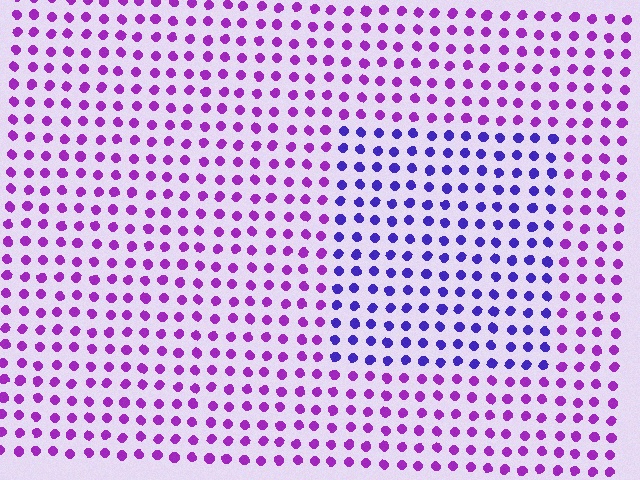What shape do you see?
I see a rectangle.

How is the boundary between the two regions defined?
The boundary is defined purely by a slight shift in hue (about 39 degrees). Spacing, size, and orientation are identical on both sides.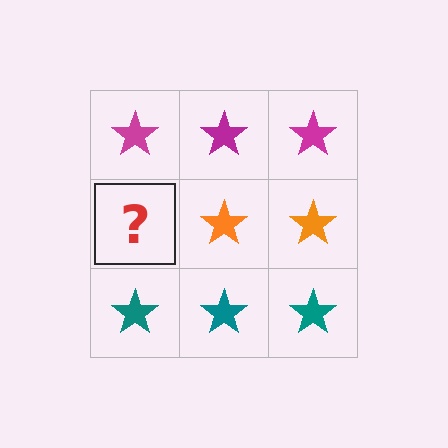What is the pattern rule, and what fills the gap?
The rule is that each row has a consistent color. The gap should be filled with an orange star.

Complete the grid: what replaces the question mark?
The question mark should be replaced with an orange star.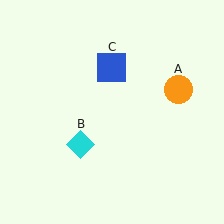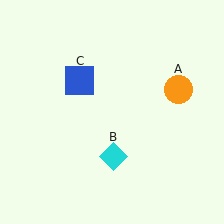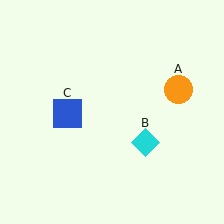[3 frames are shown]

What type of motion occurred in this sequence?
The cyan diamond (object B), blue square (object C) rotated counterclockwise around the center of the scene.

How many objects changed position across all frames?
2 objects changed position: cyan diamond (object B), blue square (object C).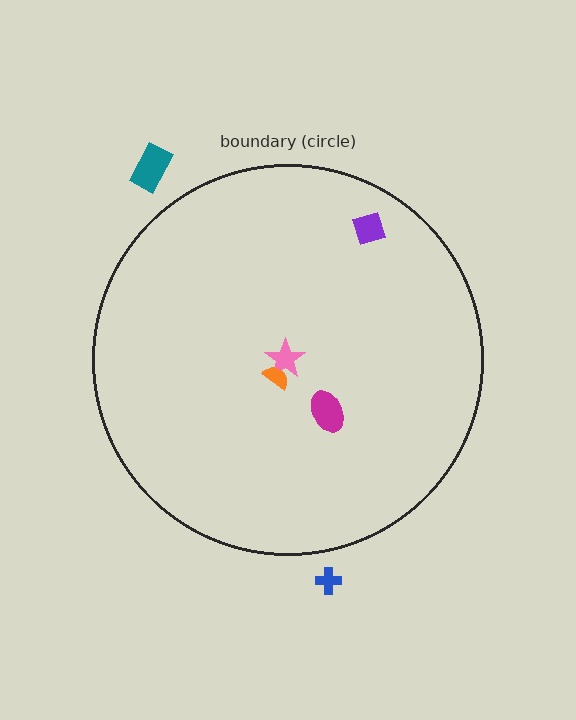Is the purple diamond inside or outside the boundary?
Inside.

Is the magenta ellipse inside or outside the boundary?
Inside.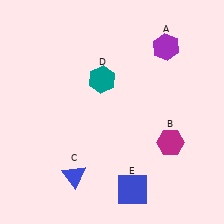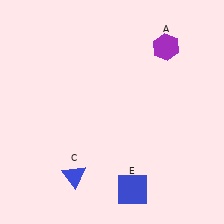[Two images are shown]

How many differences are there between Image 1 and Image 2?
There are 2 differences between the two images.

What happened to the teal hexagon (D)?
The teal hexagon (D) was removed in Image 2. It was in the top-left area of Image 1.